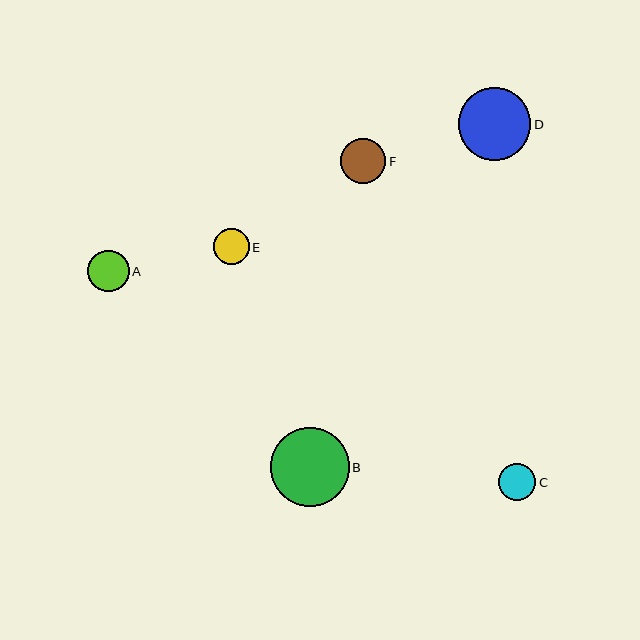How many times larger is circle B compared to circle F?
Circle B is approximately 1.7 times the size of circle F.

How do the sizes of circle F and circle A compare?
Circle F and circle A are approximately the same size.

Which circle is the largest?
Circle B is the largest with a size of approximately 79 pixels.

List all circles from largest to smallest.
From largest to smallest: B, D, F, A, C, E.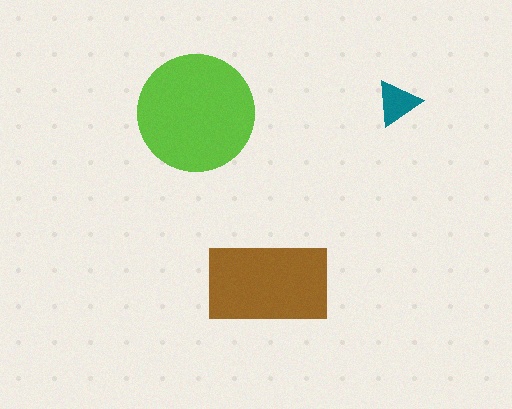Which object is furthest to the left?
The lime circle is leftmost.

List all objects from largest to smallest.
The lime circle, the brown rectangle, the teal triangle.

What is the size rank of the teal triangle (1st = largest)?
3rd.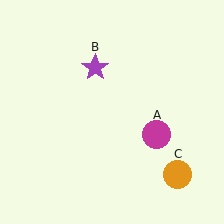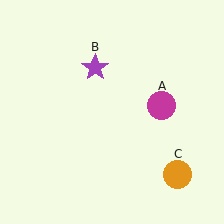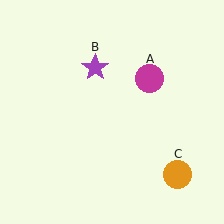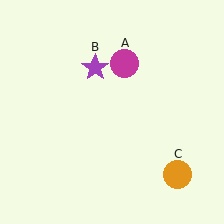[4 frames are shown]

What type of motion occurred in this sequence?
The magenta circle (object A) rotated counterclockwise around the center of the scene.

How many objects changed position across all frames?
1 object changed position: magenta circle (object A).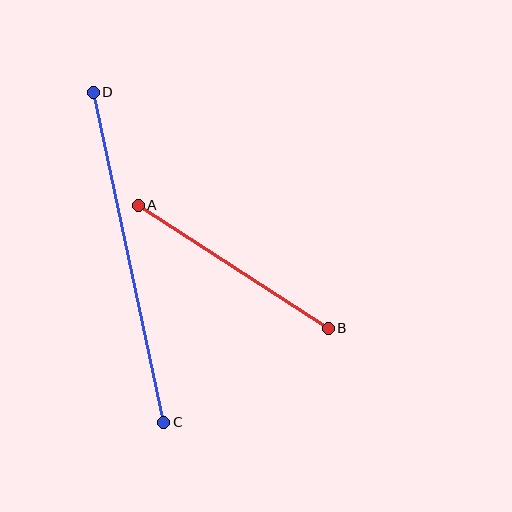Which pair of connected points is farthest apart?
Points C and D are farthest apart.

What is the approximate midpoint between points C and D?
The midpoint is at approximately (128, 257) pixels.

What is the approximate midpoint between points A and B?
The midpoint is at approximately (233, 267) pixels.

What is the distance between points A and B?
The distance is approximately 226 pixels.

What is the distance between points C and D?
The distance is approximately 338 pixels.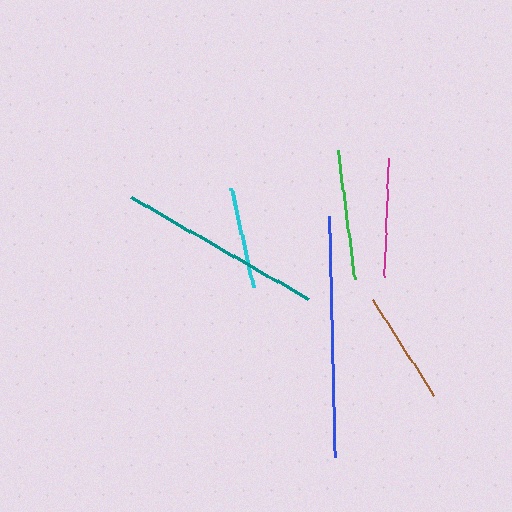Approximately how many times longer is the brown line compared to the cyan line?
The brown line is approximately 1.1 times the length of the cyan line.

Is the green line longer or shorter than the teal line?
The teal line is longer than the green line.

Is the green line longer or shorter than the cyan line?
The green line is longer than the cyan line.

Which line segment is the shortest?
The cyan line is the shortest at approximately 102 pixels.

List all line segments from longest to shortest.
From longest to shortest: blue, teal, green, magenta, brown, cyan.